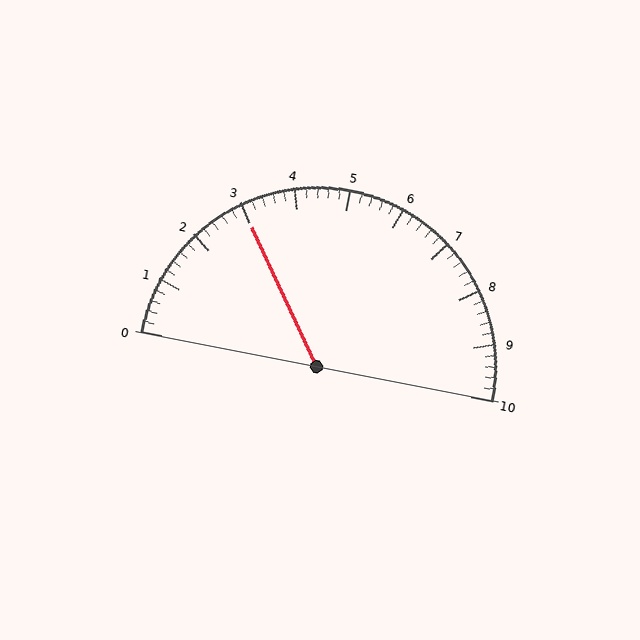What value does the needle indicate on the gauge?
The needle indicates approximately 3.0.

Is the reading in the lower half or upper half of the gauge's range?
The reading is in the lower half of the range (0 to 10).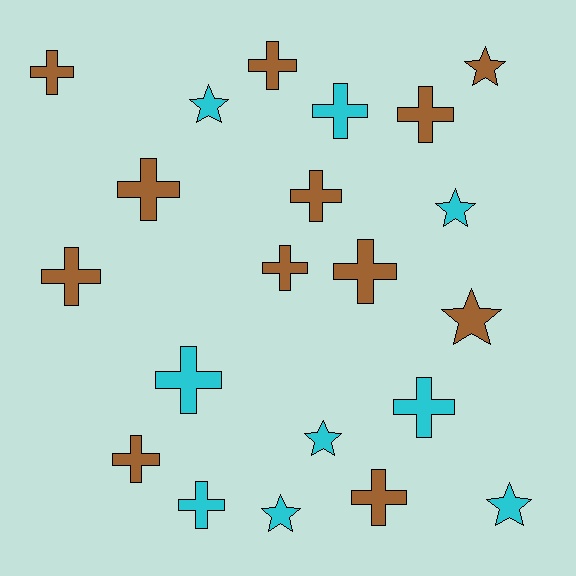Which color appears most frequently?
Brown, with 12 objects.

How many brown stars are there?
There are 2 brown stars.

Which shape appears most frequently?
Cross, with 14 objects.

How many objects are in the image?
There are 21 objects.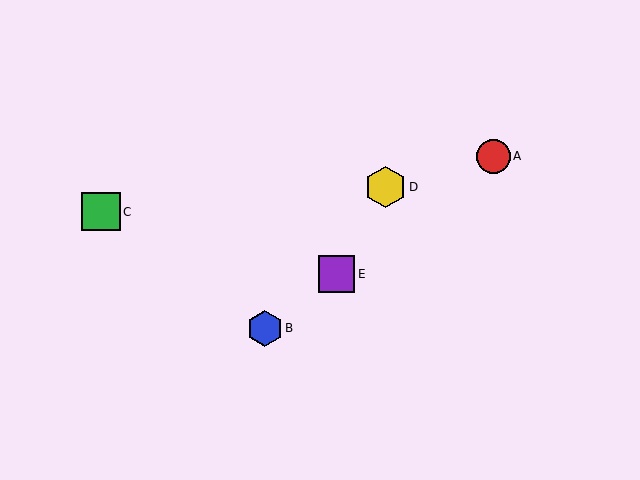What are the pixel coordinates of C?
Object C is at (101, 212).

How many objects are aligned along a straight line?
3 objects (A, B, E) are aligned along a straight line.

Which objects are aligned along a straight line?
Objects A, B, E are aligned along a straight line.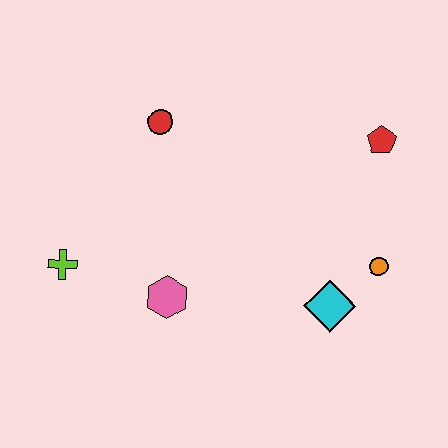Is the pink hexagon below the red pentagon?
Yes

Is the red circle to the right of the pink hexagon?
No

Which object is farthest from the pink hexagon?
The red pentagon is farthest from the pink hexagon.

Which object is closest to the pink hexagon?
The lime cross is closest to the pink hexagon.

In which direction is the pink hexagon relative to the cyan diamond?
The pink hexagon is to the left of the cyan diamond.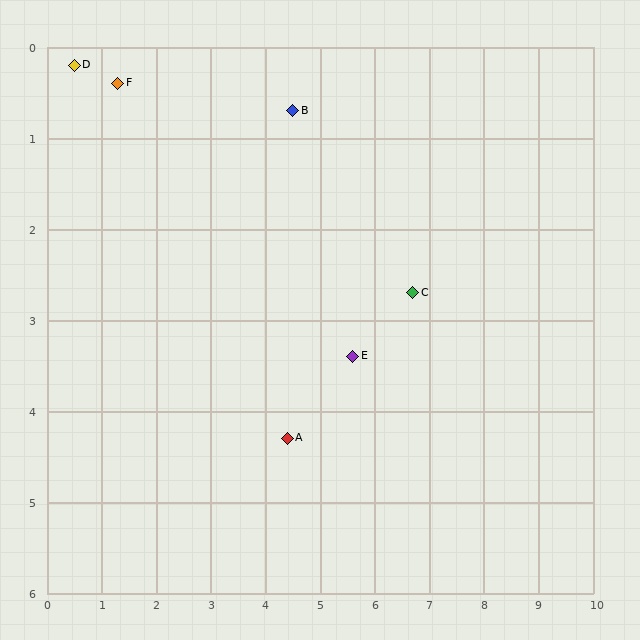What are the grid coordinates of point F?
Point F is at approximately (1.3, 0.4).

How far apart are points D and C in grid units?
Points D and C are about 6.7 grid units apart.